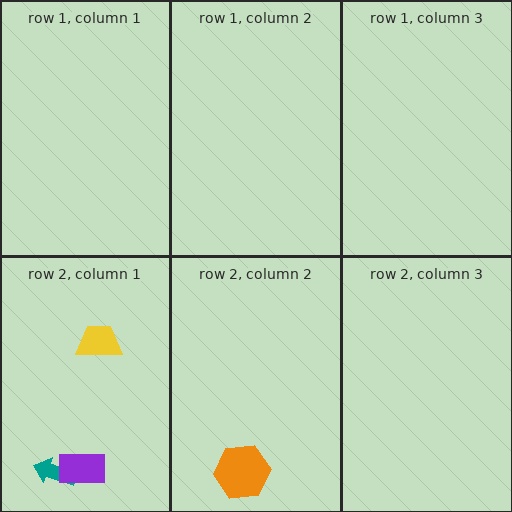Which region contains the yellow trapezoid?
The row 2, column 1 region.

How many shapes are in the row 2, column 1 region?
3.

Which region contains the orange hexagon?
The row 2, column 2 region.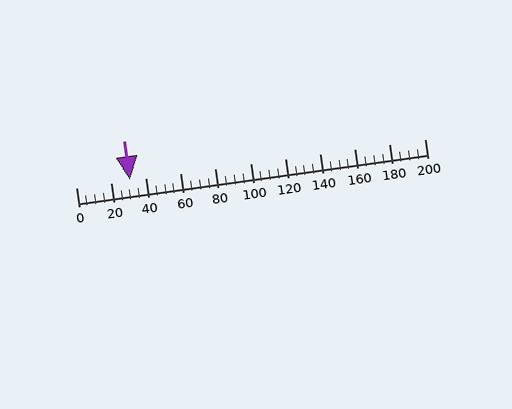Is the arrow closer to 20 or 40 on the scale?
The arrow is closer to 40.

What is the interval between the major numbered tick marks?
The major tick marks are spaced 20 units apart.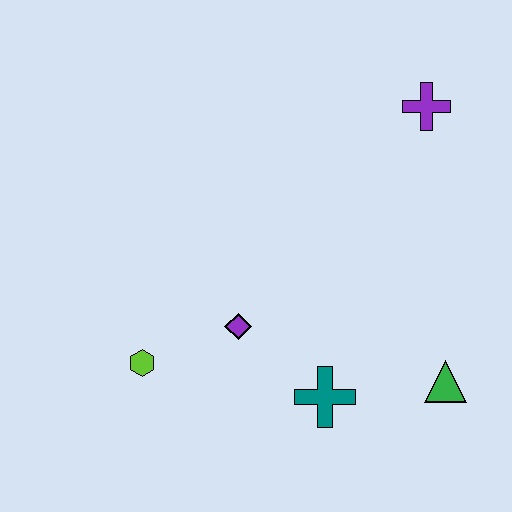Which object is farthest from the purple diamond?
The purple cross is farthest from the purple diamond.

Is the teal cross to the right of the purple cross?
No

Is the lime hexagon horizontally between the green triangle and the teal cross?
No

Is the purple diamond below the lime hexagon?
No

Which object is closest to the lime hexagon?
The purple diamond is closest to the lime hexagon.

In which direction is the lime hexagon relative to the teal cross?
The lime hexagon is to the left of the teal cross.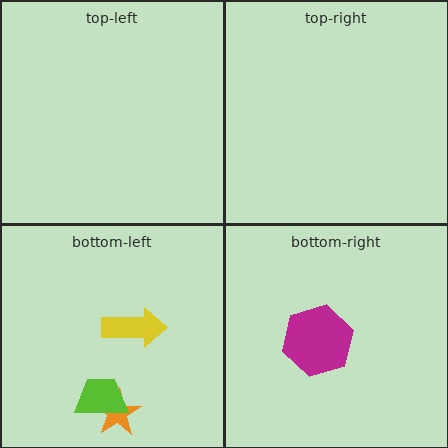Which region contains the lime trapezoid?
The bottom-left region.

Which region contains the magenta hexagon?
The bottom-right region.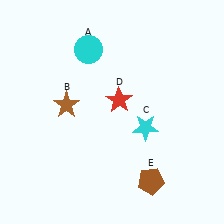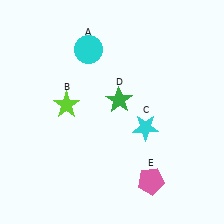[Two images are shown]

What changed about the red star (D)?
In Image 1, D is red. In Image 2, it changed to green.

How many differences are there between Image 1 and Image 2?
There are 3 differences between the two images.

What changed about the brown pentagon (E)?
In Image 1, E is brown. In Image 2, it changed to pink.